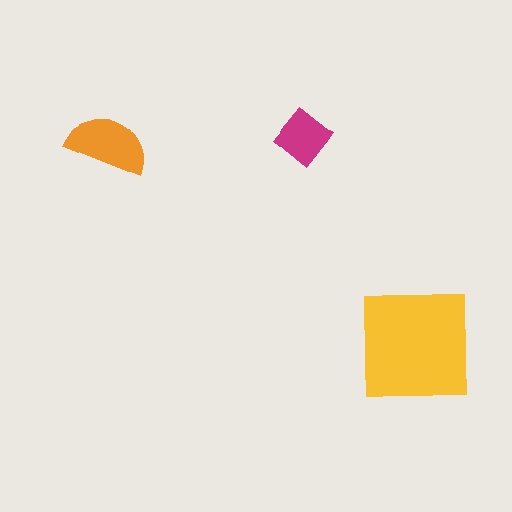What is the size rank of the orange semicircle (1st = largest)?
2nd.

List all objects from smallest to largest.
The magenta diamond, the orange semicircle, the yellow square.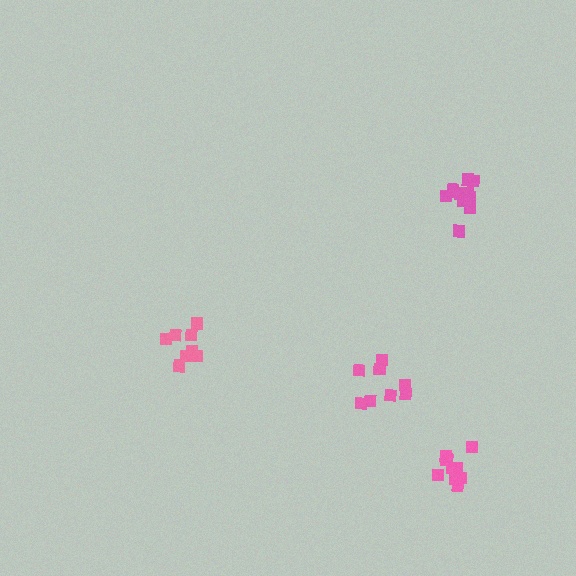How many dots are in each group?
Group 1: 10 dots, Group 2: 8 dots, Group 3: 8 dots, Group 4: 11 dots (37 total).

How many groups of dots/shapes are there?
There are 4 groups.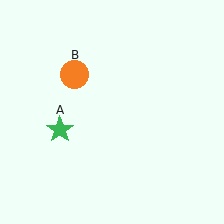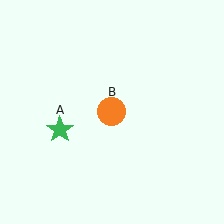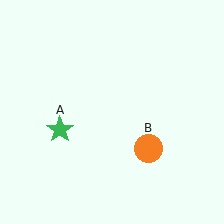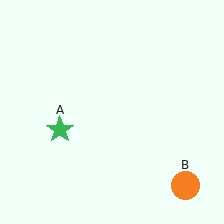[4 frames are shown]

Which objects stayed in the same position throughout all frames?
Green star (object A) remained stationary.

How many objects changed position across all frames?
1 object changed position: orange circle (object B).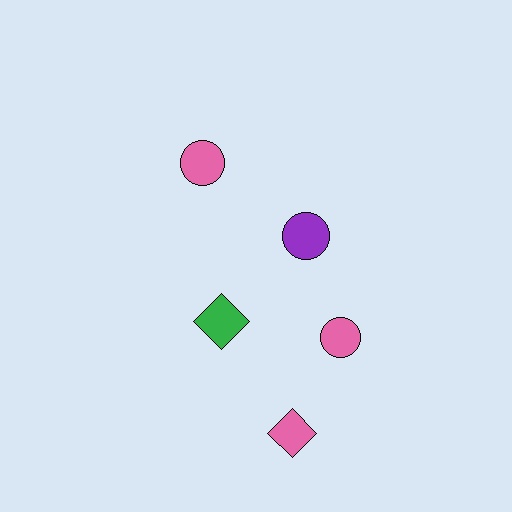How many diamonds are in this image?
There are 2 diamonds.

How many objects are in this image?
There are 5 objects.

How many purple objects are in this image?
There is 1 purple object.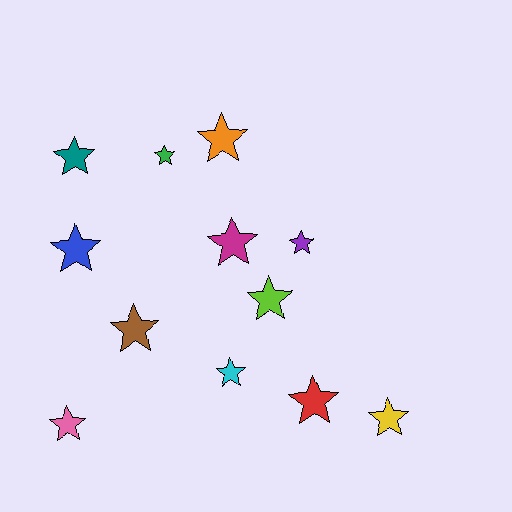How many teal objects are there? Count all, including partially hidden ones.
There is 1 teal object.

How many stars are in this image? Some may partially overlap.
There are 12 stars.